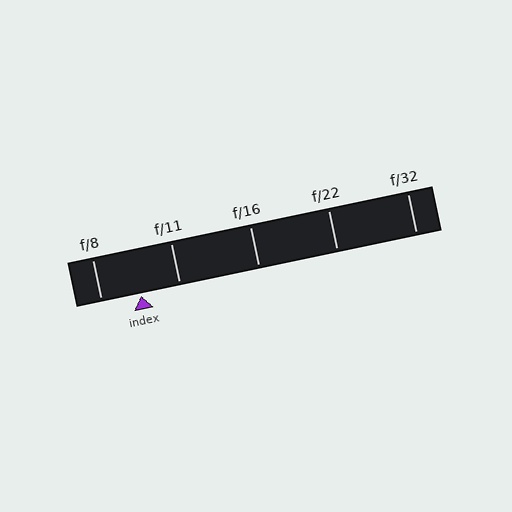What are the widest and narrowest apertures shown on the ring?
The widest aperture shown is f/8 and the narrowest is f/32.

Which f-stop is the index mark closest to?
The index mark is closest to f/11.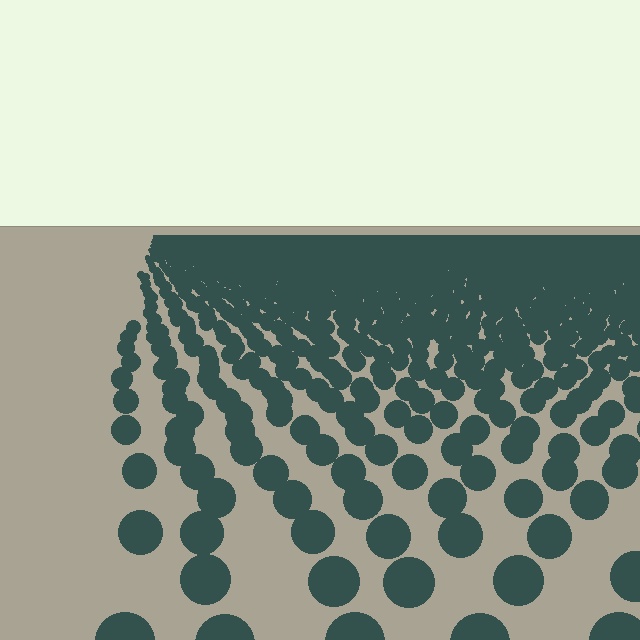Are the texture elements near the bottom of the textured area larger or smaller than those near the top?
Larger. Near the bottom, elements are closer to the viewer and appear at a bigger on-screen size.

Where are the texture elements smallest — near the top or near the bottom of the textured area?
Near the top.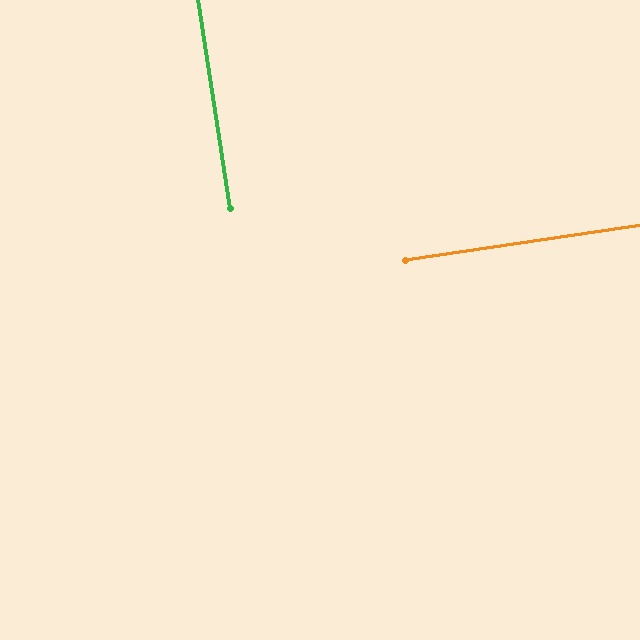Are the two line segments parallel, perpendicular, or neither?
Perpendicular — they meet at approximately 90°.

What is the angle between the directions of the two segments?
Approximately 90 degrees.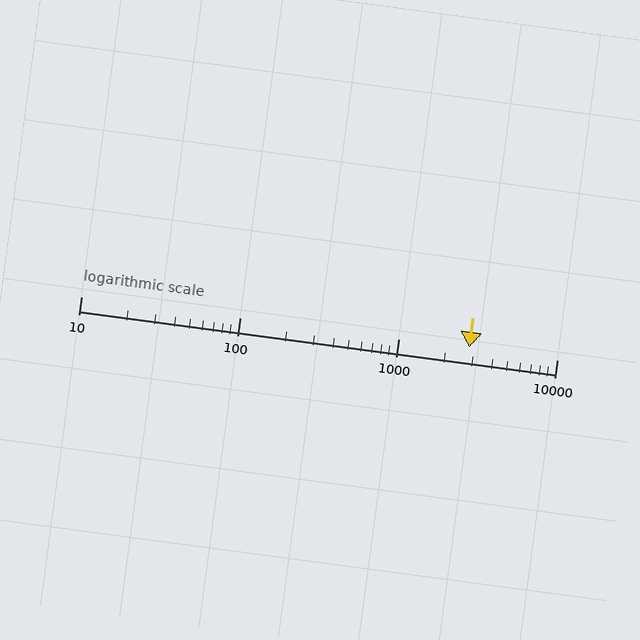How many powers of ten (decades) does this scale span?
The scale spans 3 decades, from 10 to 10000.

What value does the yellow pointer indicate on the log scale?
The pointer indicates approximately 2800.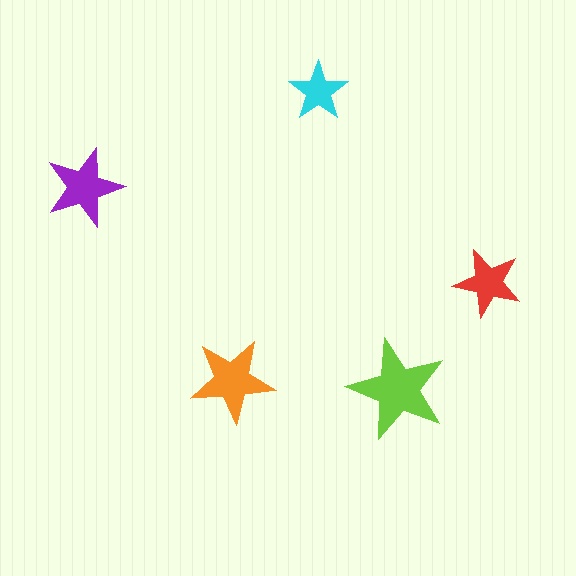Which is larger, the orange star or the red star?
The orange one.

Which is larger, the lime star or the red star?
The lime one.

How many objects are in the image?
There are 5 objects in the image.